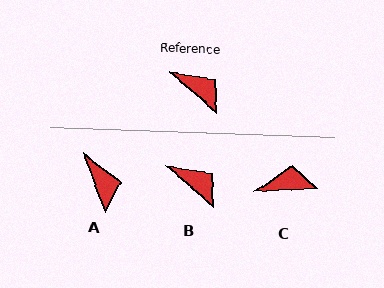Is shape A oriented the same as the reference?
No, it is off by about 28 degrees.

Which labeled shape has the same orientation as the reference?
B.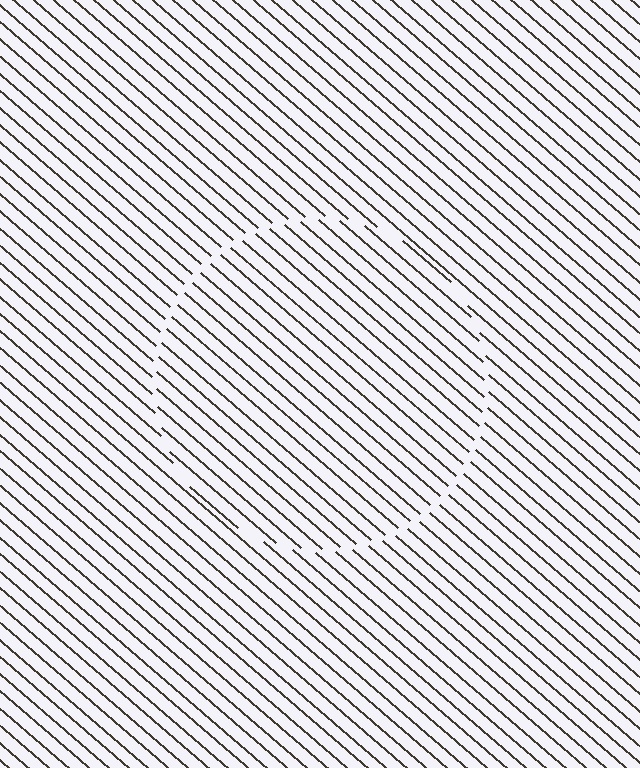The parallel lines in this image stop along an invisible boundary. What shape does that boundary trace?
An illusory circle. The interior of the shape contains the same grating, shifted by half a period — the contour is defined by the phase discontinuity where line-ends from the inner and outer gratings abut.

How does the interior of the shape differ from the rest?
The interior of the shape contains the same grating, shifted by half a period — the contour is defined by the phase discontinuity where line-ends from the inner and outer gratings abut.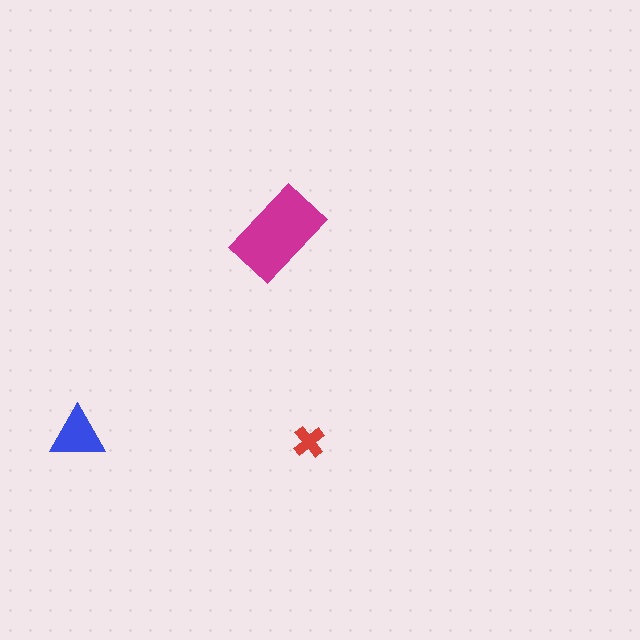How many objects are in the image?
There are 3 objects in the image.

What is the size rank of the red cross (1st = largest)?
3rd.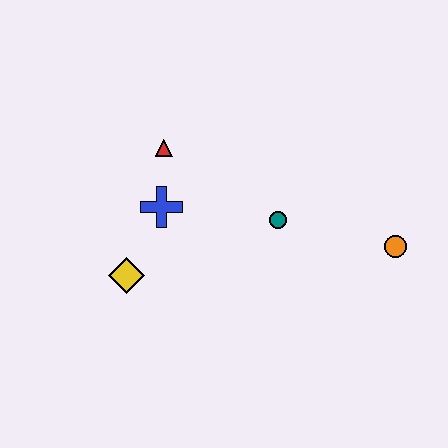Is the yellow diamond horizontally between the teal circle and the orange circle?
No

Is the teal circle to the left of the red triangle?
No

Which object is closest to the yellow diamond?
The blue cross is closest to the yellow diamond.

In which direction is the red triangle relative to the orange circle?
The red triangle is to the left of the orange circle.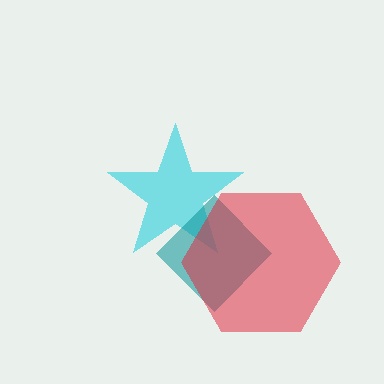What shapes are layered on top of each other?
The layered shapes are: a cyan star, a teal diamond, a red hexagon.